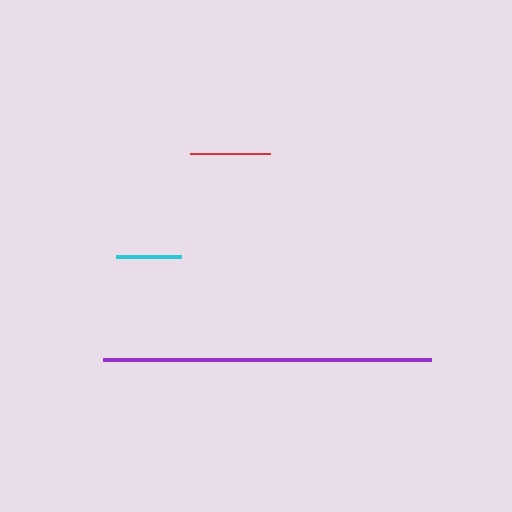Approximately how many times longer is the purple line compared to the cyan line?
The purple line is approximately 5.0 times the length of the cyan line.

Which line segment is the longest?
The purple line is the longest at approximately 328 pixels.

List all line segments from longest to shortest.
From longest to shortest: purple, red, cyan.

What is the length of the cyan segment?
The cyan segment is approximately 65 pixels long.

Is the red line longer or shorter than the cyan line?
The red line is longer than the cyan line.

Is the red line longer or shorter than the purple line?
The purple line is longer than the red line.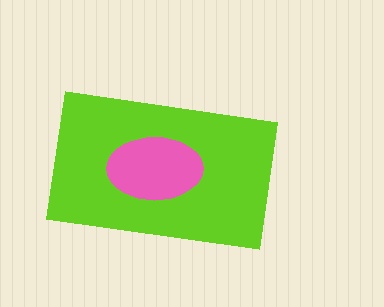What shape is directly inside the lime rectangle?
The pink ellipse.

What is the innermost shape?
The pink ellipse.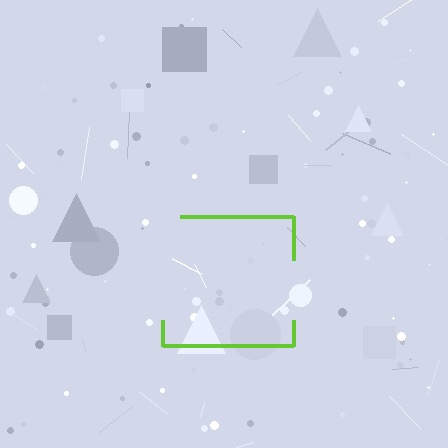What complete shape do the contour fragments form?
The contour fragments form a square.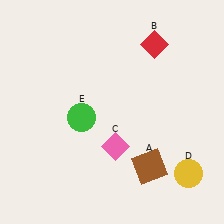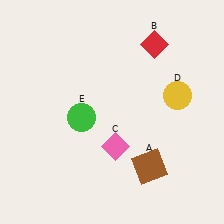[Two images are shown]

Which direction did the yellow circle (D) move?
The yellow circle (D) moved up.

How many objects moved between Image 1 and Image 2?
1 object moved between the two images.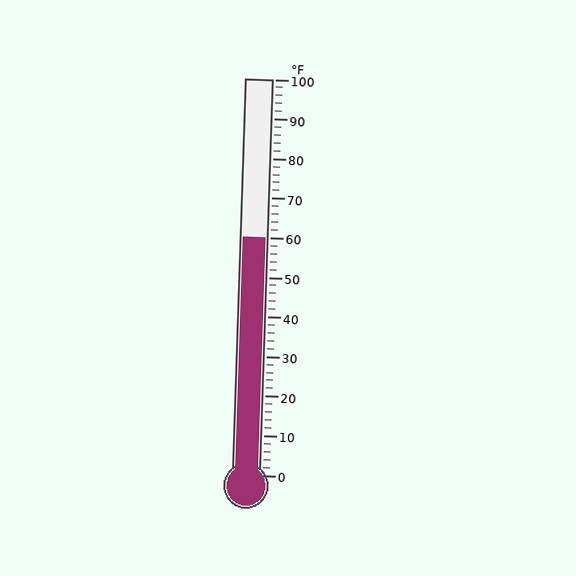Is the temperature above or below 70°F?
The temperature is below 70°F.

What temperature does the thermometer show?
The thermometer shows approximately 60°F.